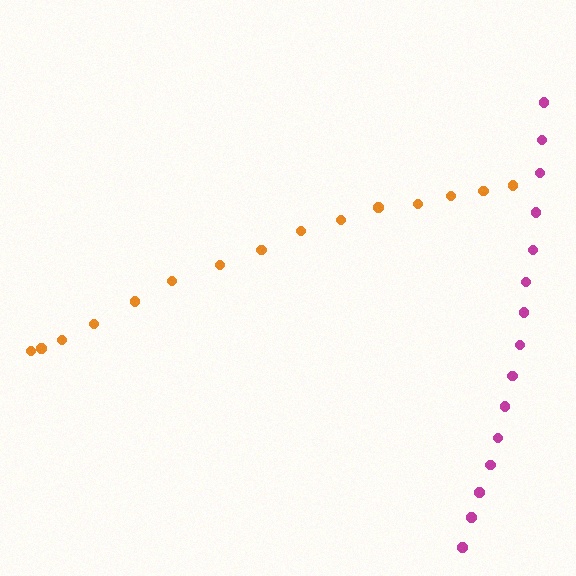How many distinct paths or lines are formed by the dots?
There are 2 distinct paths.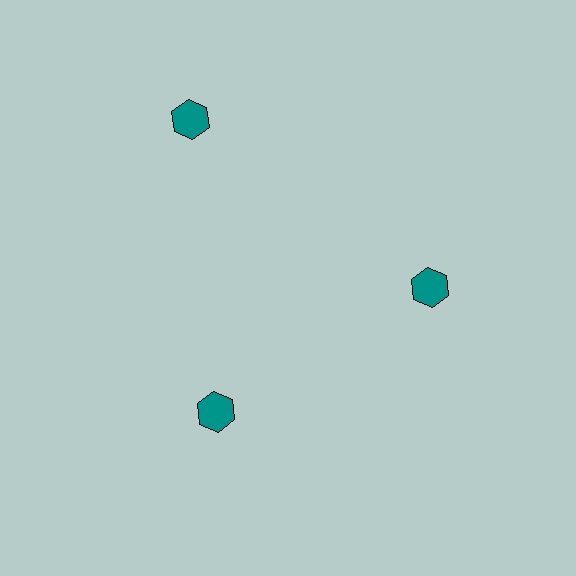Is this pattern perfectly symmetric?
No. The 3 teal hexagons are arranged in a ring, but one element near the 11 o'clock position is pushed outward from the center, breaking the 3-fold rotational symmetry.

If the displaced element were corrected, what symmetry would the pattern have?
It would have 3-fold rotational symmetry — the pattern would map onto itself every 120 degrees.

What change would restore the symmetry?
The symmetry would be restored by moving it inward, back onto the ring so that all 3 hexagons sit at equal angles and equal distance from the center.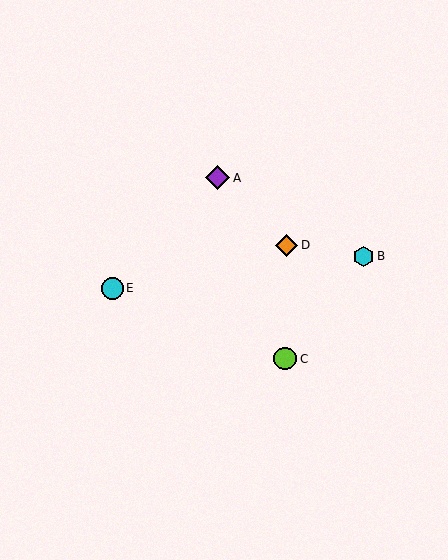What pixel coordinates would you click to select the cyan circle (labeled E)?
Click at (112, 288) to select the cyan circle E.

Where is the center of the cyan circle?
The center of the cyan circle is at (112, 288).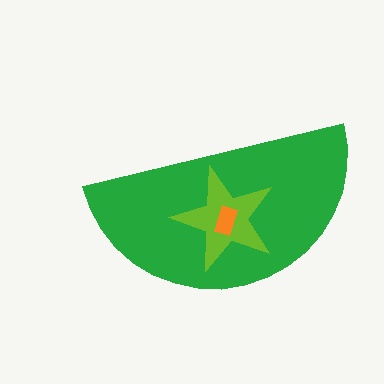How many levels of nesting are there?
3.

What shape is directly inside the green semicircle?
The lime star.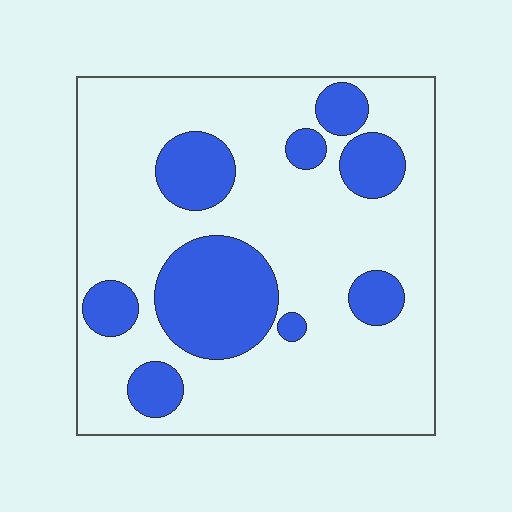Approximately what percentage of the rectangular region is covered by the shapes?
Approximately 25%.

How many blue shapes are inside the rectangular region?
9.